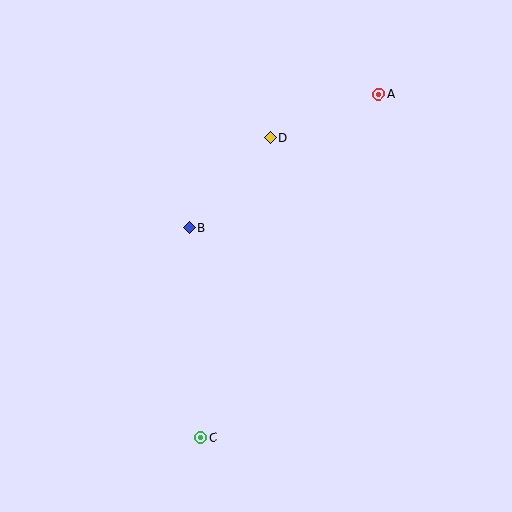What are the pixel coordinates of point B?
Point B is at (189, 227).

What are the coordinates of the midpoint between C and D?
The midpoint between C and D is at (235, 288).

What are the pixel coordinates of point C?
Point C is at (201, 437).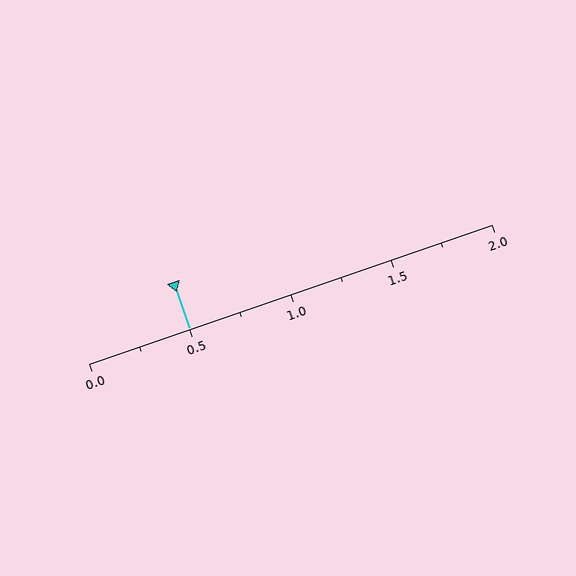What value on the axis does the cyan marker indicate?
The marker indicates approximately 0.5.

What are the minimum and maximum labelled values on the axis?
The axis runs from 0.0 to 2.0.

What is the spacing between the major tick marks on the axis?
The major ticks are spaced 0.5 apart.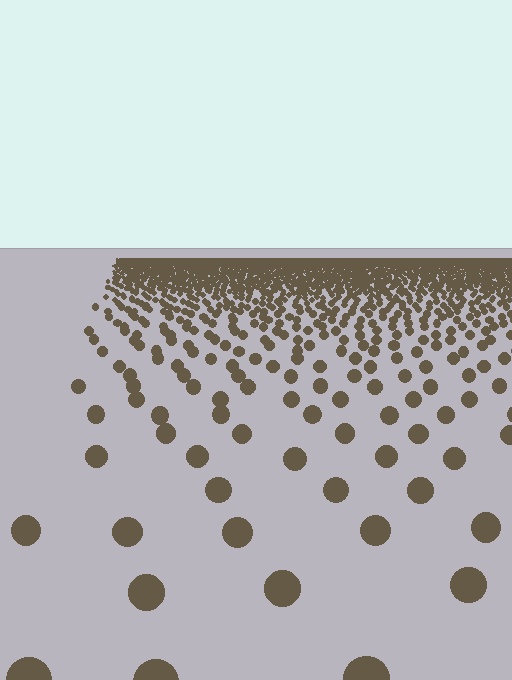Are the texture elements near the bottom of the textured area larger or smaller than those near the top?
Larger. Near the bottom, elements are closer to the viewer and appear at a bigger on-screen size.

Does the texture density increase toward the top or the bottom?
Density increases toward the top.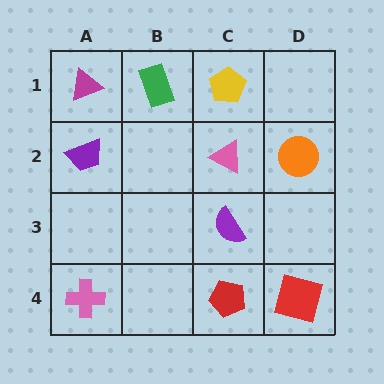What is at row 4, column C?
A red pentagon.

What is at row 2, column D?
An orange circle.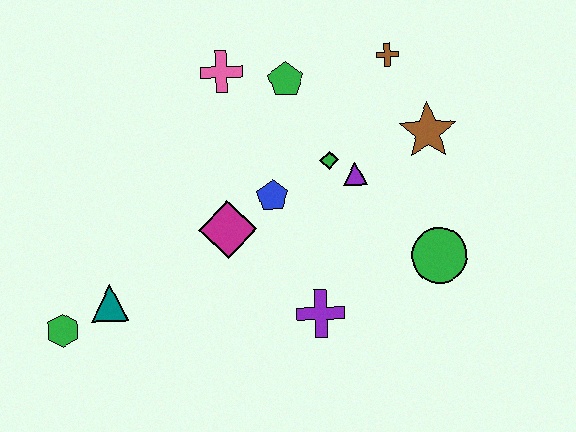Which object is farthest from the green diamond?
The green hexagon is farthest from the green diamond.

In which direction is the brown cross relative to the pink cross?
The brown cross is to the right of the pink cross.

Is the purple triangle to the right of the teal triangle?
Yes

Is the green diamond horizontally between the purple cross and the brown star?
Yes